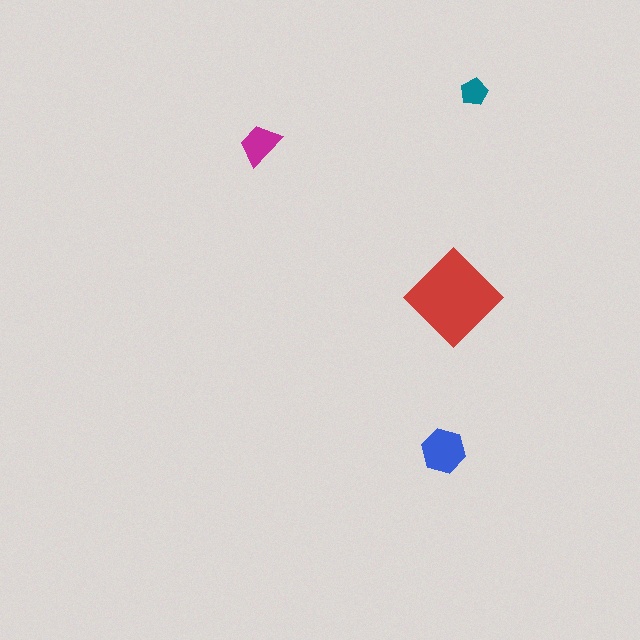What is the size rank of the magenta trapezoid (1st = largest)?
3rd.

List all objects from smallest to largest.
The teal pentagon, the magenta trapezoid, the blue hexagon, the red diamond.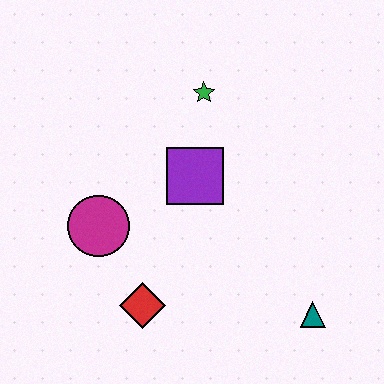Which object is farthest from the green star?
The teal triangle is farthest from the green star.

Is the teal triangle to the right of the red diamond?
Yes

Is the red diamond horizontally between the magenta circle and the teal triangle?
Yes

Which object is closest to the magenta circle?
The red diamond is closest to the magenta circle.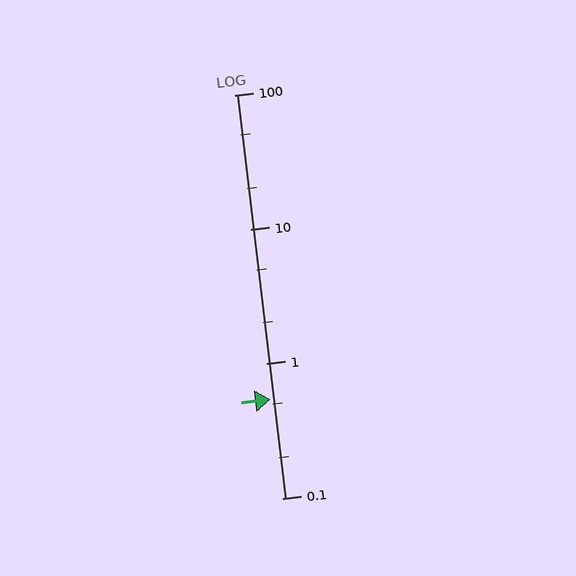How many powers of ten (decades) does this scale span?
The scale spans 3 decades, from 0.1 to 100.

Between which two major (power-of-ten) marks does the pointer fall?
The pointer is between 0.1 and 1.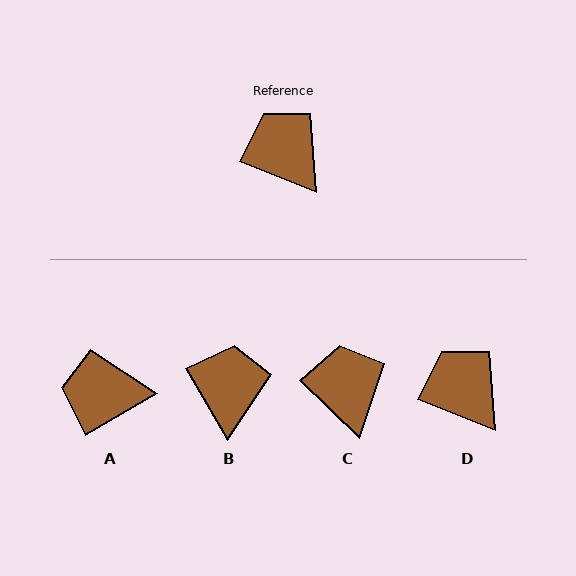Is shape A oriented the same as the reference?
No, it is off by about 53 degrees.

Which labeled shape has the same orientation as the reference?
D.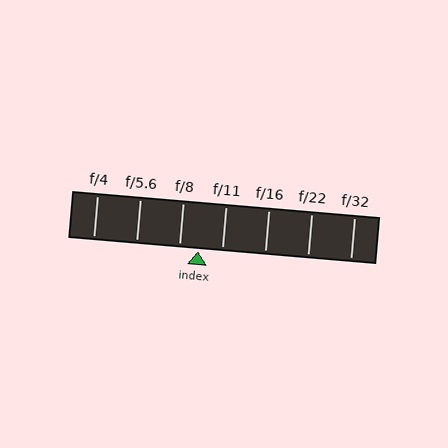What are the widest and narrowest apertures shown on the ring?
The widest aperture shown is f/4 and the narrowest is f/32.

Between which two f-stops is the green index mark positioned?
The index mark is between f/8 and f/11.